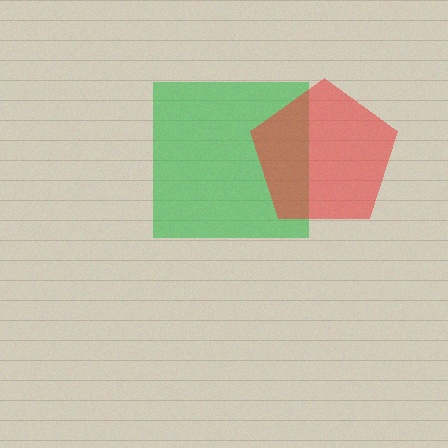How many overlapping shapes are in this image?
There are 2 overlapping shapes in the image.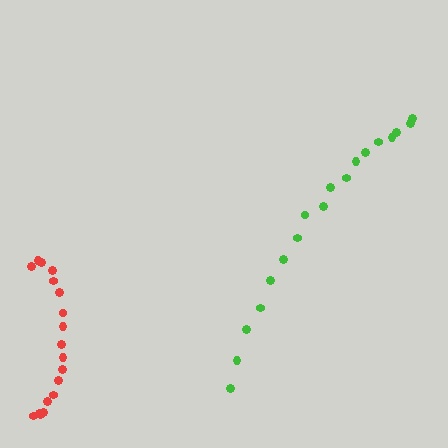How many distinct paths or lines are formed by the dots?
There are 2 distinct paths.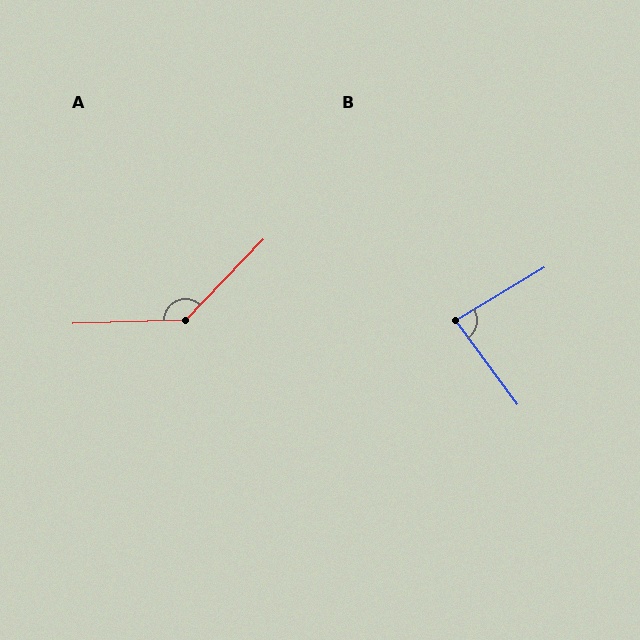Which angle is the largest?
A, at approximately 136 degrees.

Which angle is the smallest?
B, at approximately 85 degrees.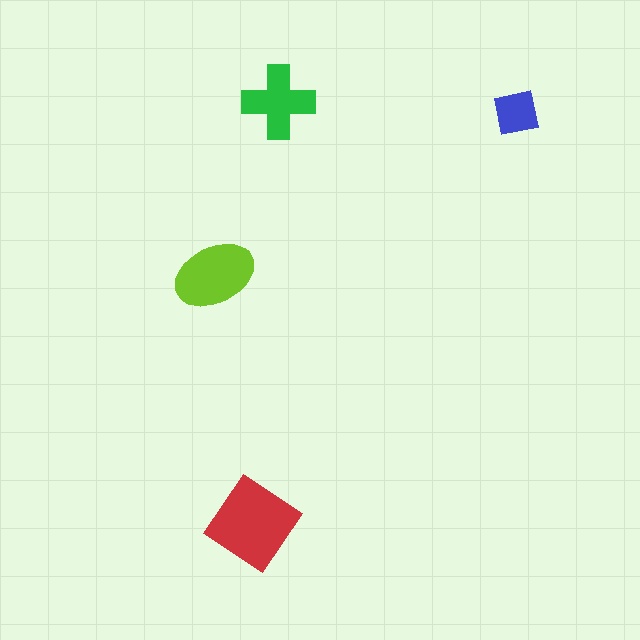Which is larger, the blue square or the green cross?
The green cross.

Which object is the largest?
The red diamond.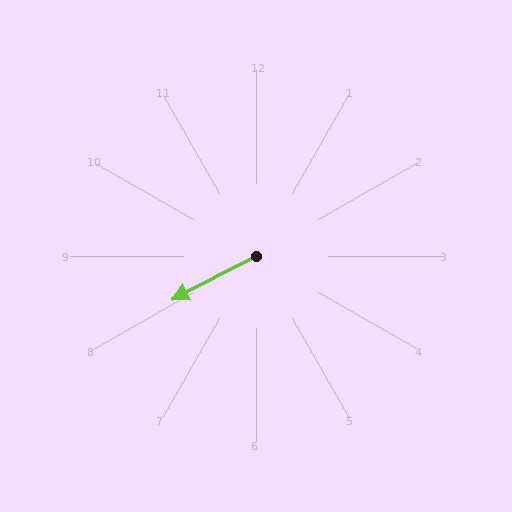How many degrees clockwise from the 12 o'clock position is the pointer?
Approximately 243 degrees.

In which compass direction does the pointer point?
Southwest.